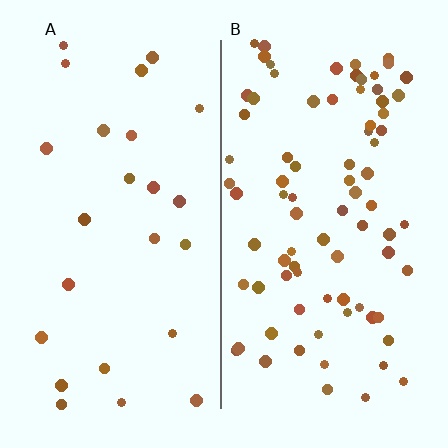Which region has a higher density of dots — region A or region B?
B (the right).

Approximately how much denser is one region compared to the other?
Approximately 3.3× — region B over region A.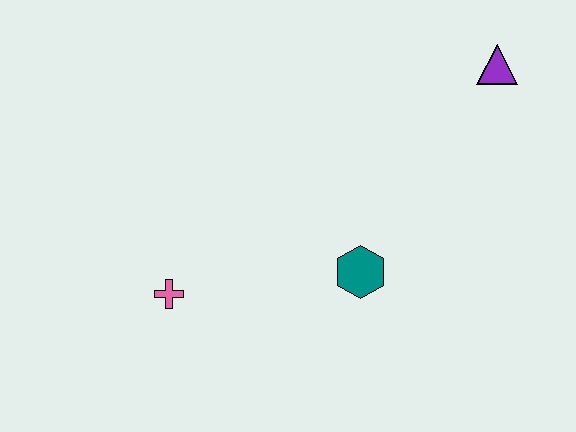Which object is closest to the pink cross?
The teal hexagon is closest to the pink cross.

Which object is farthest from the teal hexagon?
The purple triangle is farthest from the teal hexagon.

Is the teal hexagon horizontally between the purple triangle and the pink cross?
Yes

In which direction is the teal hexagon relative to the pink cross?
The teal hexagon is to the right of the pink cross.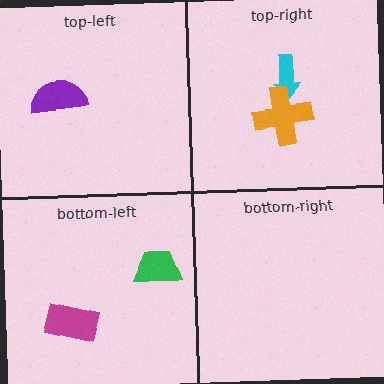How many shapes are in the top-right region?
2.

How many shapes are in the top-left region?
1.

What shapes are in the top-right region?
The cyan arrow, the orange cross.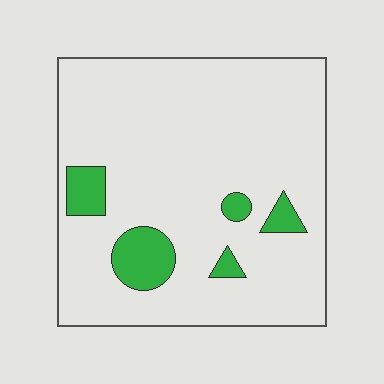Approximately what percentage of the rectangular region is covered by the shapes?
Approximately 10%.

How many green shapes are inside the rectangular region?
5.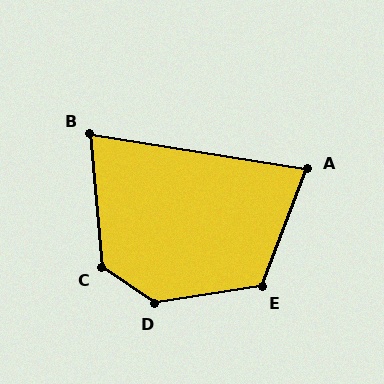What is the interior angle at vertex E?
Approximately 120 degrees (obtuse).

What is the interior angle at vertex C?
Approximately 129 degrees (obtuse).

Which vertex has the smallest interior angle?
B, at approximately 76 degrees.